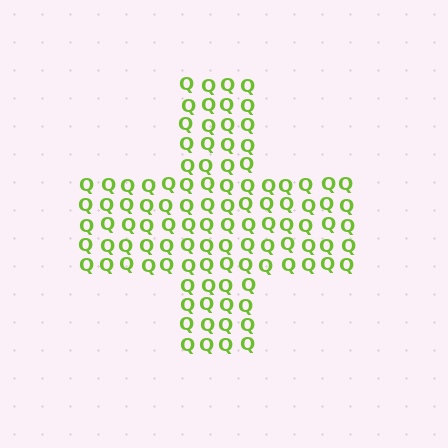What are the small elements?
The small elements are letter Q's.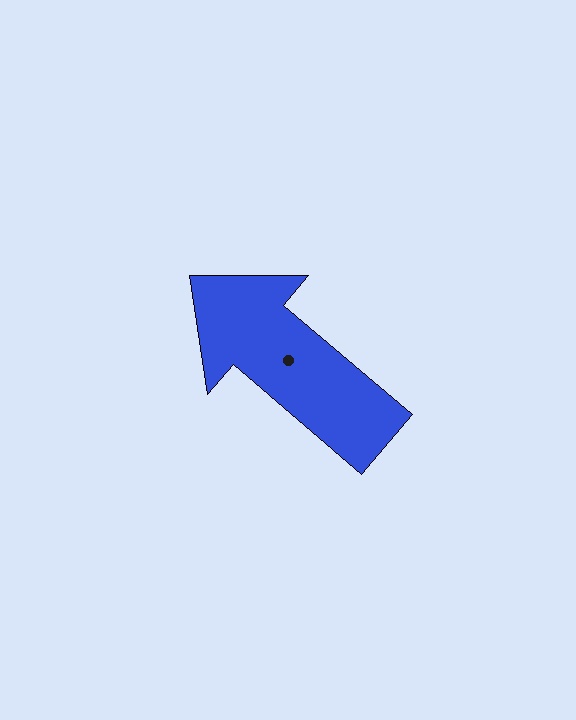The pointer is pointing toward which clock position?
Roughly 10 o'clock.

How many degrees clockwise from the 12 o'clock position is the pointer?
Approximately 310 degrees.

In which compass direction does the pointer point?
Northwest.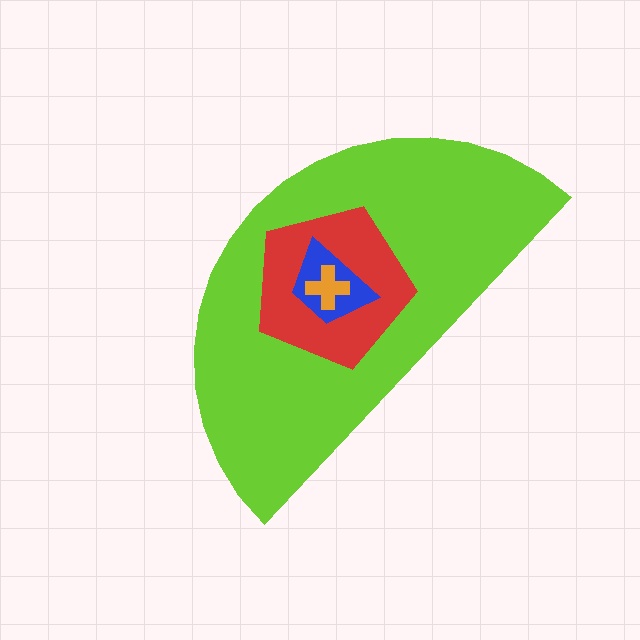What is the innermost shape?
The orange cross.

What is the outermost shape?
The lime semicircle.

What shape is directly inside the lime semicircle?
The red pentagon.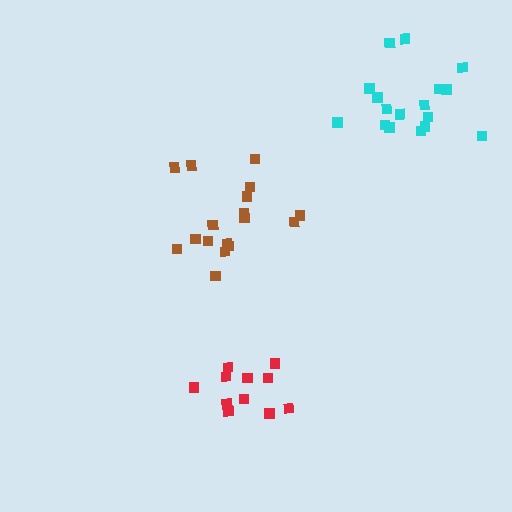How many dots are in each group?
Group 1: 11 dots, Group 2: 17 dots, Group 3: 17 dots (45 total).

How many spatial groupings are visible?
There are 3 spatial groupings.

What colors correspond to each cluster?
The clusters are colored: red, brown, cyan.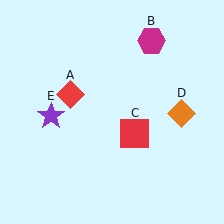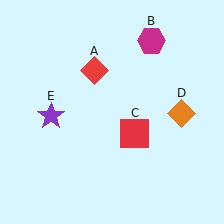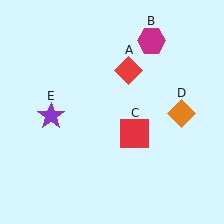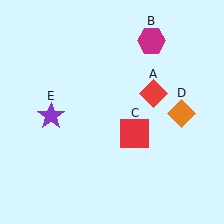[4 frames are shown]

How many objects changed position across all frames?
1 object changed position: red diamond (object A).